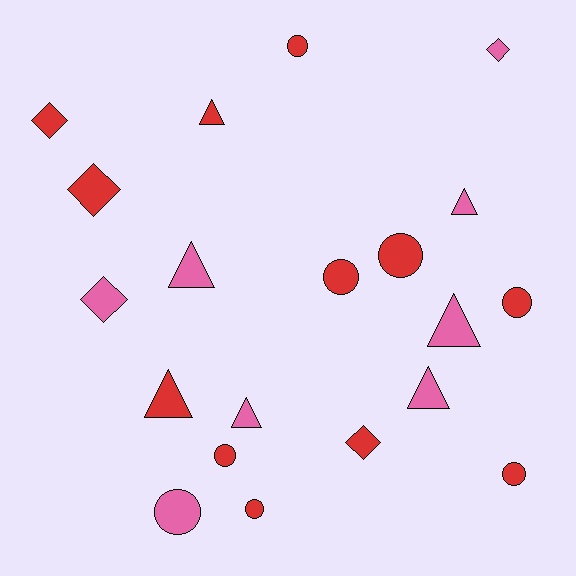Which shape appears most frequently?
Circle, with 8 objects.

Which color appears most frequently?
Red, with 12 objects.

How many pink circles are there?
There is 1 pink circle.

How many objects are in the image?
There are 20 objects.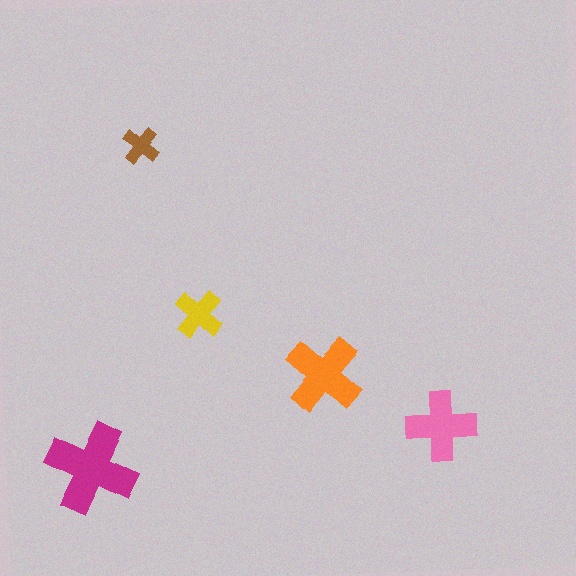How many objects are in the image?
There are 5 objects in the image.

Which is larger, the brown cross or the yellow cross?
The yellow one.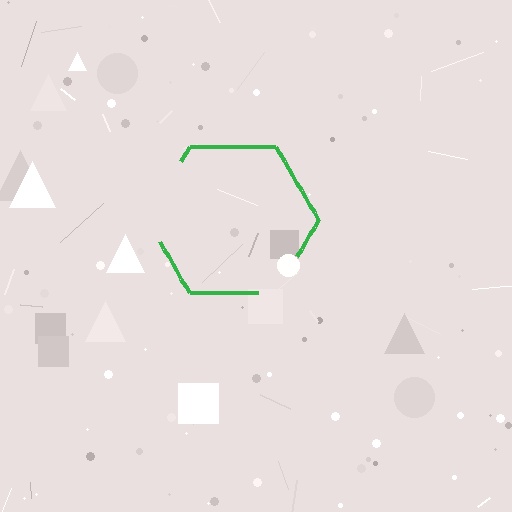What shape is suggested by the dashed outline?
The dashed outline suggests a hexagon.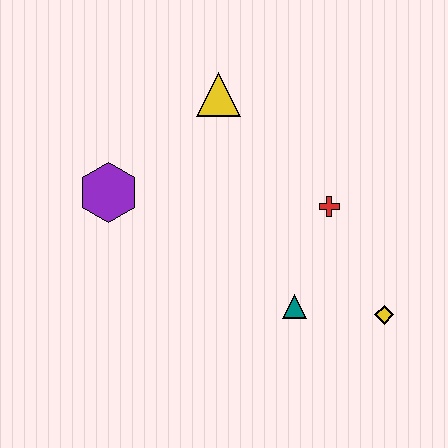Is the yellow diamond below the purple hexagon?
Yes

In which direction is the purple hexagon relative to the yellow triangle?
The purple hexagon is to the left of the yellow triangle.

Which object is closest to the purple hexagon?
The yellow triangle is closest to the purple hexagon.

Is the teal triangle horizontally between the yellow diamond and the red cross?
No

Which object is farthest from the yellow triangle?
The yellow diamond is farthest from the yellow triangle.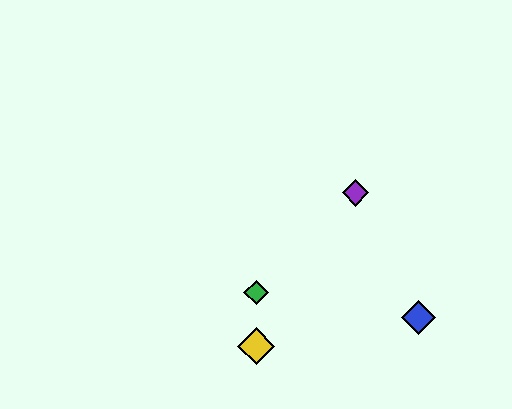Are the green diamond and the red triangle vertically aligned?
Yes, both are at x≈256.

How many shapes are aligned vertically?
3 shapes (the red triangle, the green diamond, the yellow diamond) are aligned vertically.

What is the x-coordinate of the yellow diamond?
The yellow diamond is at x≈256.